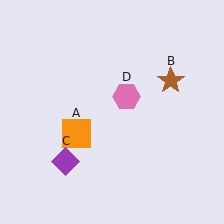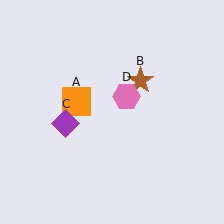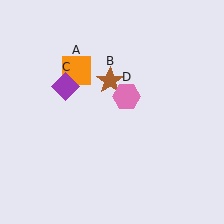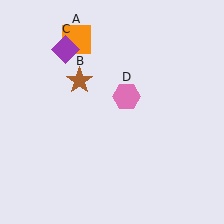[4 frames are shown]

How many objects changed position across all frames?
3 objects changed position: orange square (object A), brown star (object B), purple diamond (object C).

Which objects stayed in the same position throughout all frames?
Pink hexagon (object D) remained stationary.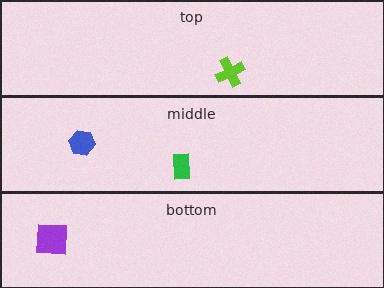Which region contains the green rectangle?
The middle region.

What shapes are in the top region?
The lime cross.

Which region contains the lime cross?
The top region.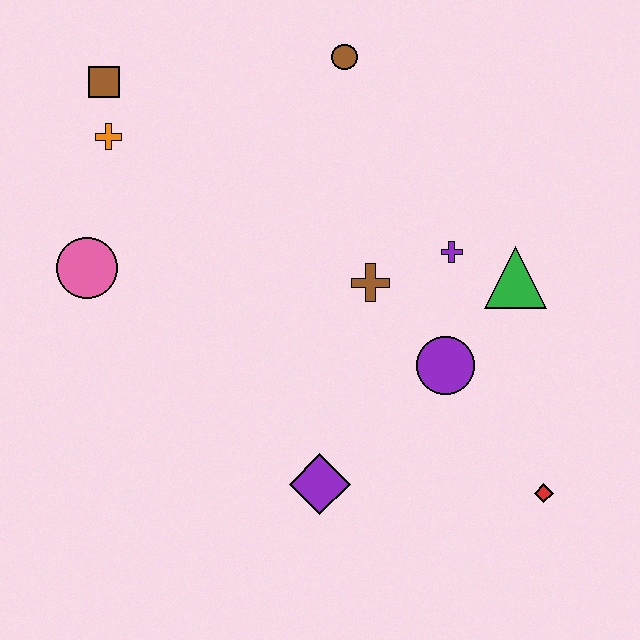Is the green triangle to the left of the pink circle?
No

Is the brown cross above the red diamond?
Yes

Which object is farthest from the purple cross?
The brown square is farthest from the purple cross.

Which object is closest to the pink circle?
The orange cross is closest to the pink circle.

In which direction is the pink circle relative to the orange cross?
The pink circle is below the orange cross.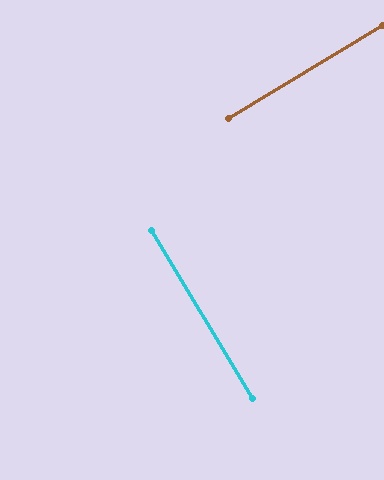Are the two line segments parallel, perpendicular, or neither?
Perpendicular — they meet at approximately 90°.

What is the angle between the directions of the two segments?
Approximately 90 degrees.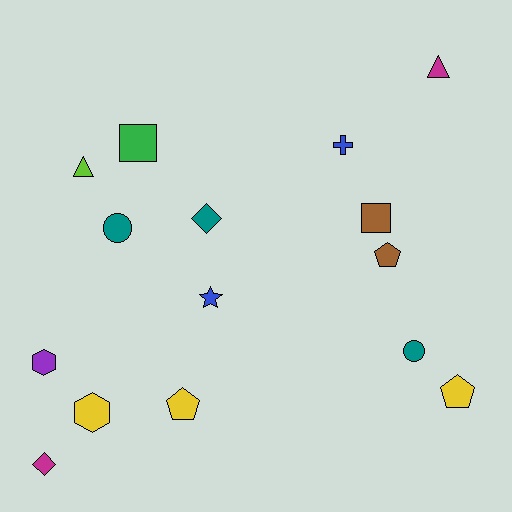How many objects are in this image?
There are 15 objects.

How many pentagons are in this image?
There are 3 pentagons.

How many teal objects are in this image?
There are 3 teal objects.